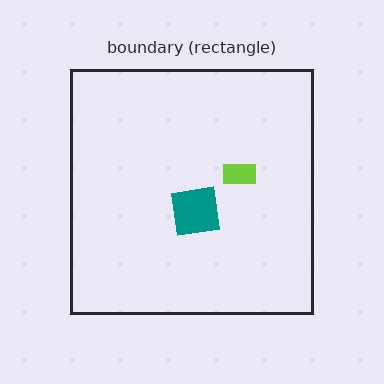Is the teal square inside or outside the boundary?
Inside.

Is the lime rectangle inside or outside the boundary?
Inside.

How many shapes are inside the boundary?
2 inside, 0 outside.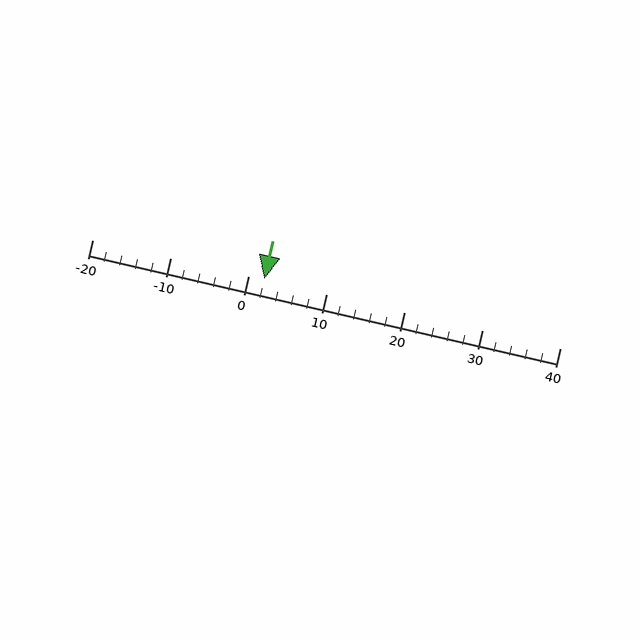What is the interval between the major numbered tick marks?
The major tick marks are spaced 10 units apart.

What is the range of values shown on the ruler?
The ruler shows values from -20 to 40.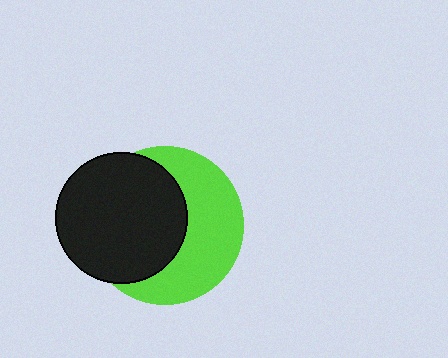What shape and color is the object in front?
The object in front is a black circle.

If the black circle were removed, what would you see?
You would see the complete lime circle.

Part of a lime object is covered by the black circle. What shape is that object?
It is a circle.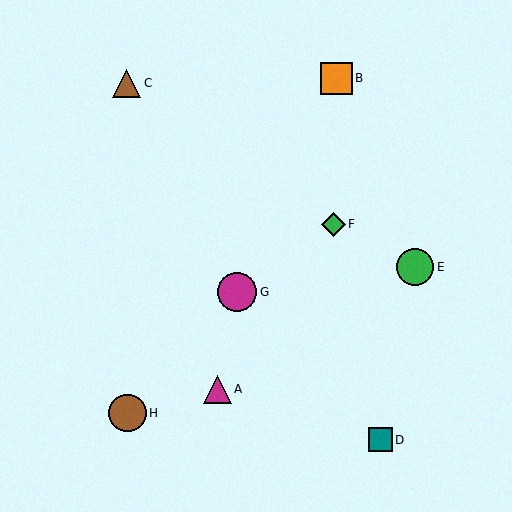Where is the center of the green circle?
The center of the green circle is at (415, 267).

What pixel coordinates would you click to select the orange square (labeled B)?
Click at (337, 79) to select the orange square B.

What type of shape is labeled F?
Shape F is a green diamond.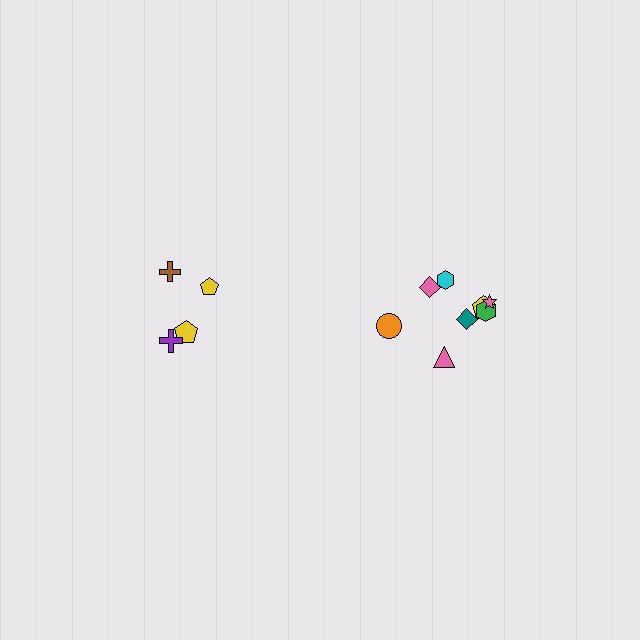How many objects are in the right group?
There are 8 objects.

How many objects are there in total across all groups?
There are 12 objects.